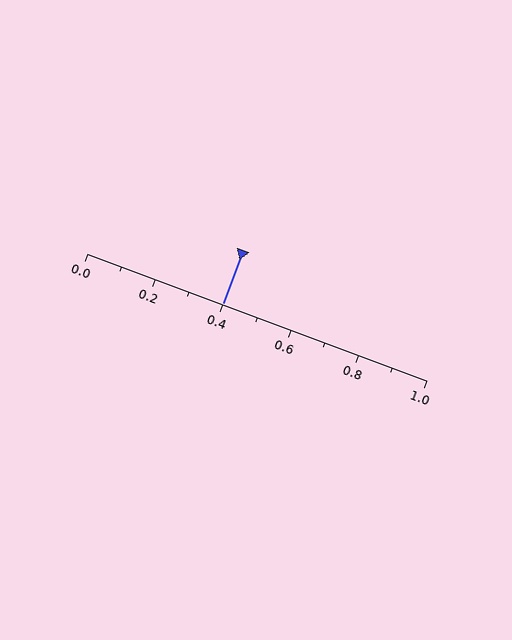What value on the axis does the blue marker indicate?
The marker indicates approximately 0.4.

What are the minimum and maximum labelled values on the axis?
The axis runs from 0.0 to 1.0.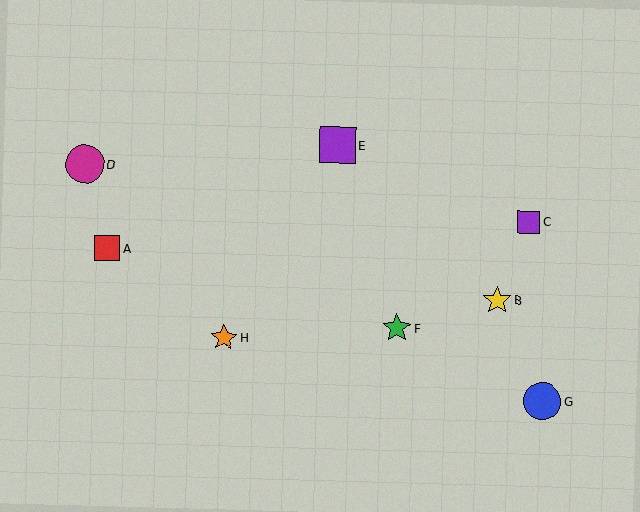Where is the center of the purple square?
The center of the purple square is at (337, 145).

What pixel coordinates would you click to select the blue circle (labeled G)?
Click at (542, 401) to select the blue circle G.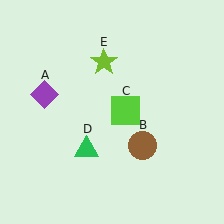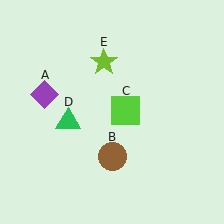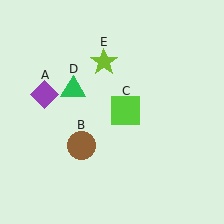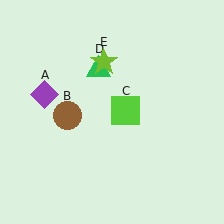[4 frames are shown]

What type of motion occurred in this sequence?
The brown circle (object B), green triangle (object D) rotated clockwise around the center of the scene.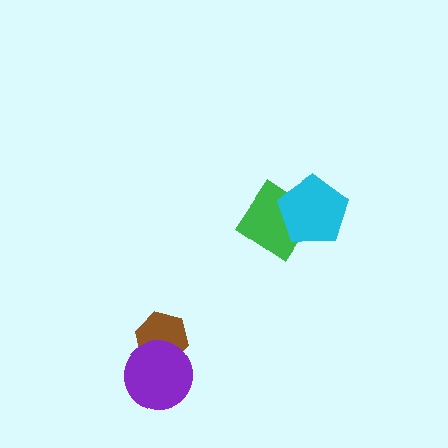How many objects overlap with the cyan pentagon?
1 object overlaps with the cyan pentagon.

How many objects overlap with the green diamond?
1 object overlaps with the green diamond.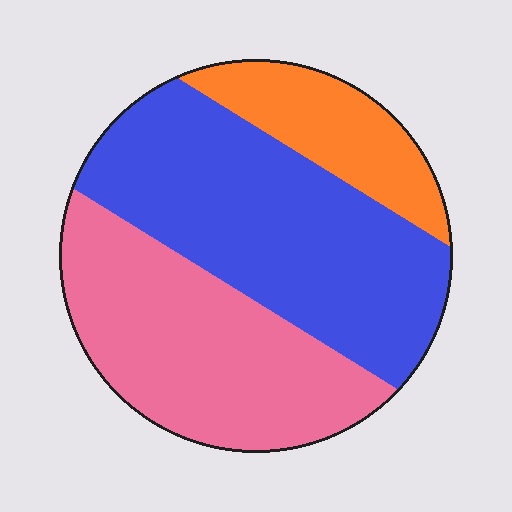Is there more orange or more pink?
Pink.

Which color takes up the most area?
Blue, at roughly 45%.